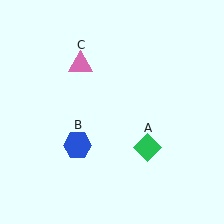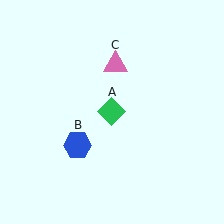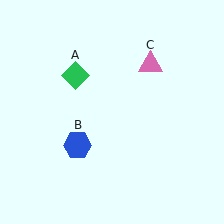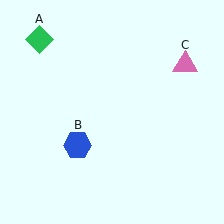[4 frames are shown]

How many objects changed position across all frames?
2 objects changed position: green diamond (object A), pink triangle (object C).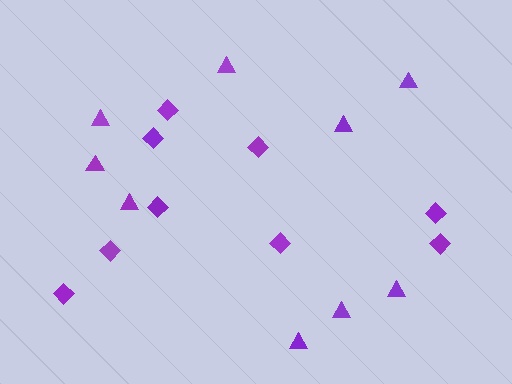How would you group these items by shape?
There are 2 groups: one group of triangles (9) and one group of diamonds (9).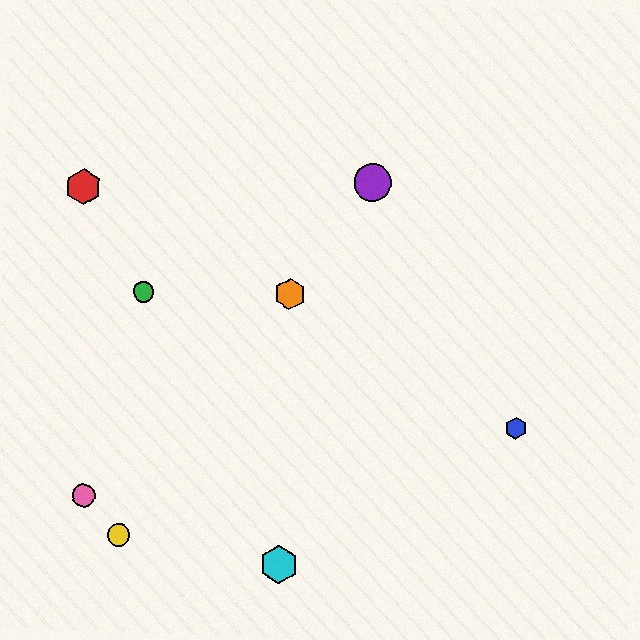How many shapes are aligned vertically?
2 shapes (the orange hexagon, the cyan hexagon) are aligned vertically.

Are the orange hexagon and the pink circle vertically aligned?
No, the orange hexagon is at x≈290 and the pink circle is at x≈84.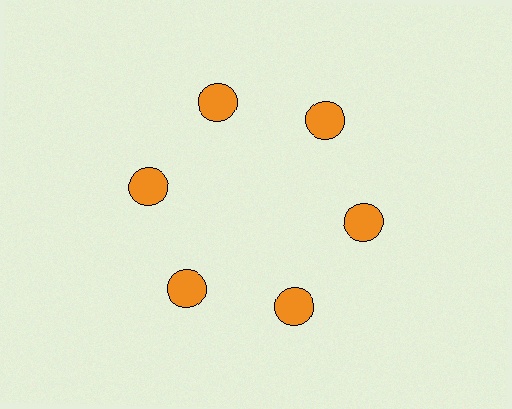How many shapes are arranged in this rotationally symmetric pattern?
There are 6 shapes, arranged in 6 groups of 1.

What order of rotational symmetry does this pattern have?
This pattern has 6-fold rotational symmetry.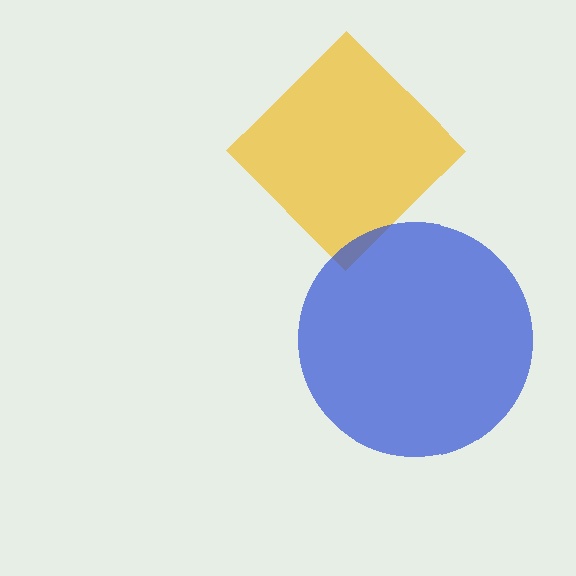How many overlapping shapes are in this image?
There are 2 overlapping shapes in the image.